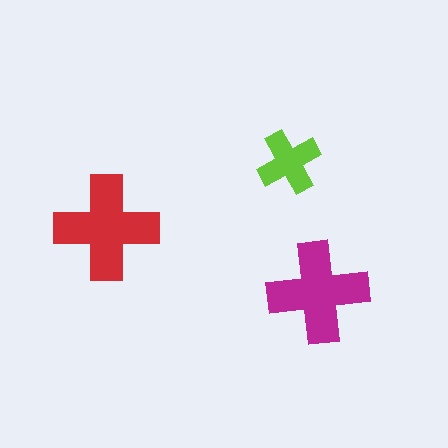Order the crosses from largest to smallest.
the red one, the magenta one, the lime one.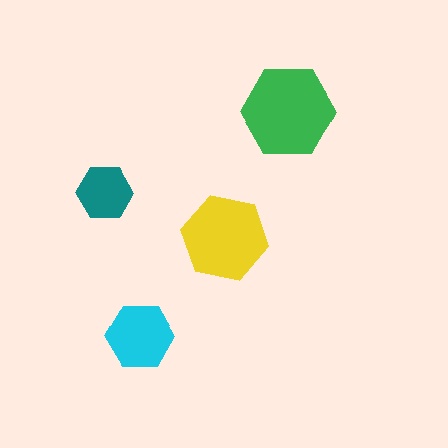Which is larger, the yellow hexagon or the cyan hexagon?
The yellow one.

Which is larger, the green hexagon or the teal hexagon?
The green one.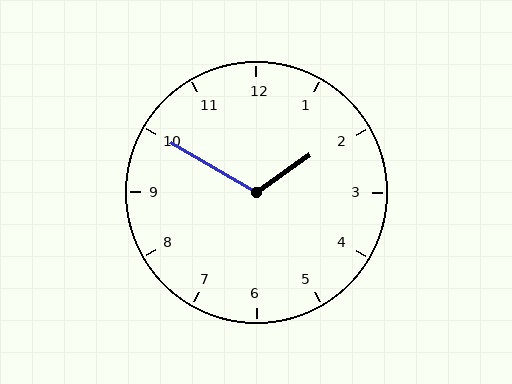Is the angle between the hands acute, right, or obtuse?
It is obtuse.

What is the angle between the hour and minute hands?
Approximately 115 degrees.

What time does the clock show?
1:50.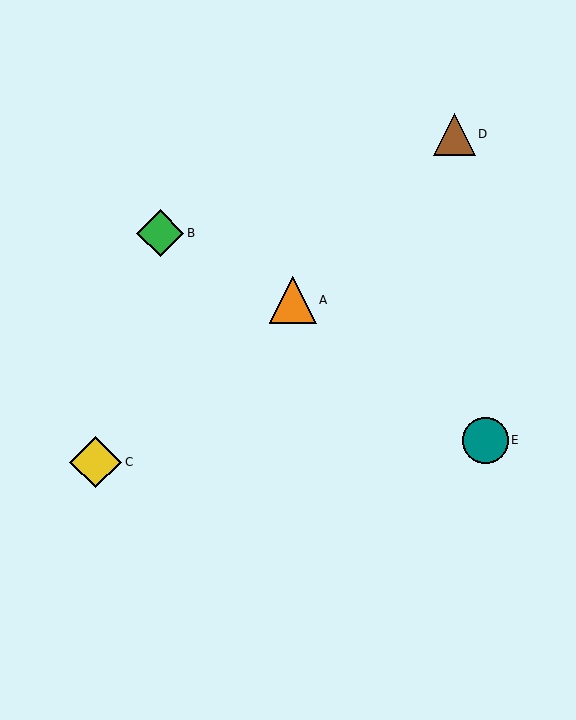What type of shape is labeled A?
Shape A is an orange triangle.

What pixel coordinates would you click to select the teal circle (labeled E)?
Click at (485, 440) to select the teal circle E.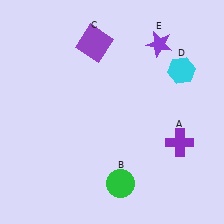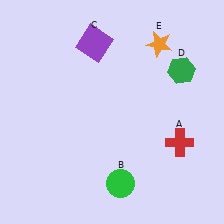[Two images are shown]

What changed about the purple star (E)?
In Image 1, E is purple. In Image 2, it changed to orange.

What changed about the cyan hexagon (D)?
In Image 1, D is cyan. In Image 2, it changed to green.